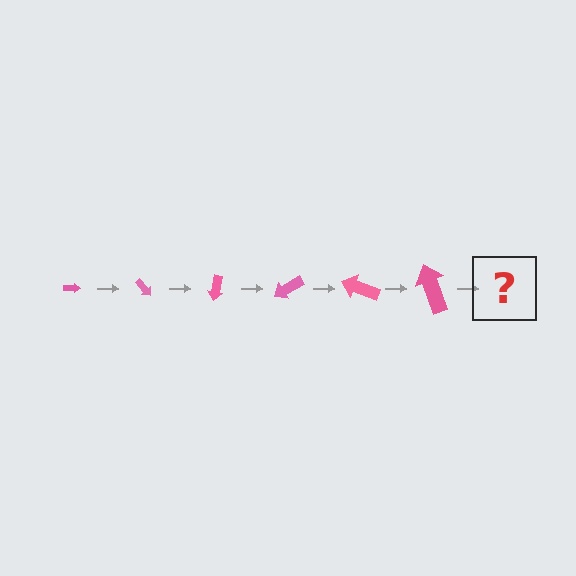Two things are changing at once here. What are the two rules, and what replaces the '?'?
The two rules are that the arrow grows larger each step and it rotates 50 degrees each step. The '?' should be an arrow, larger than the previous one and rotated 300 degrees from the start.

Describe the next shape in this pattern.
It should be an arrow, larger than the previous one and rotated 300 degrees from the start.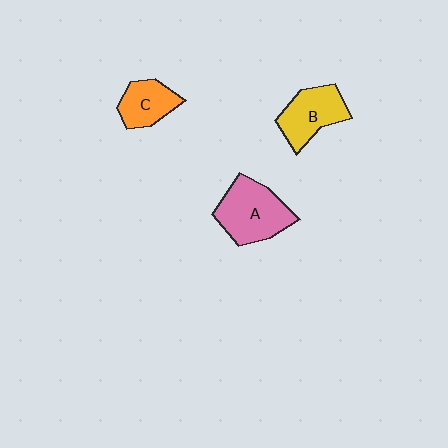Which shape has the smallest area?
Shape C (orange).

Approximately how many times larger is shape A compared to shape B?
Approximately 1.3 times.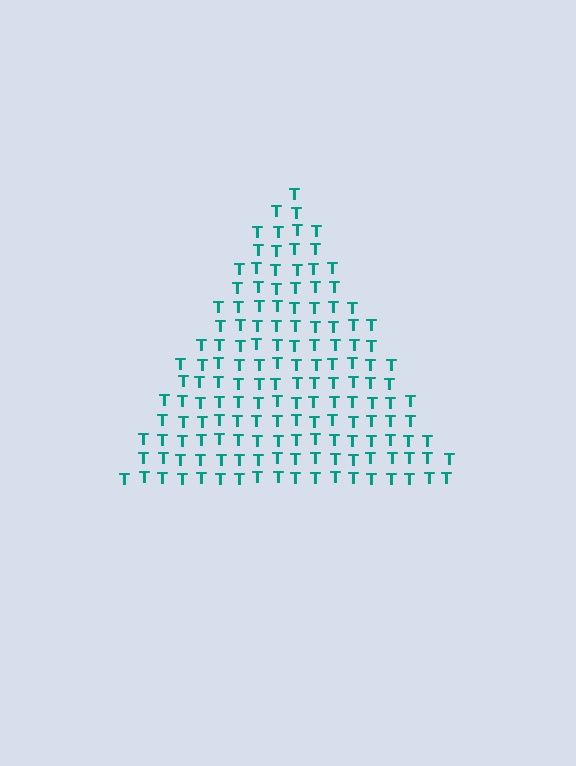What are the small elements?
The small elements are letter T's.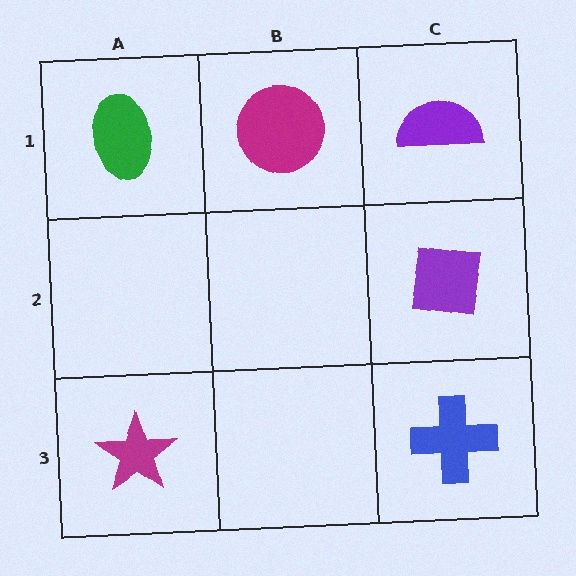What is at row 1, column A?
A green ellipse.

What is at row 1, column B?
A magenta circle.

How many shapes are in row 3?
2 shapes.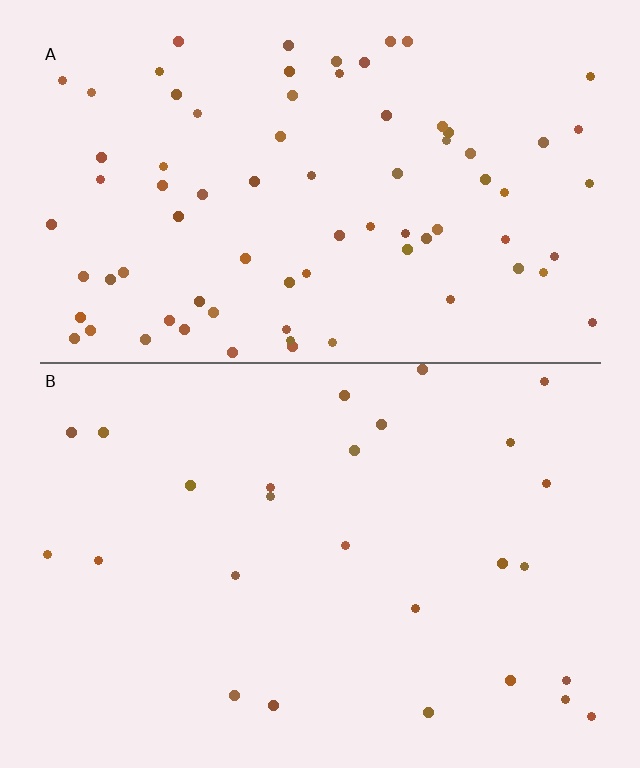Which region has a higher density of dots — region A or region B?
A (the top).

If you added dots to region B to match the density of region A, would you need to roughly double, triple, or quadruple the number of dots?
Approximately triple.